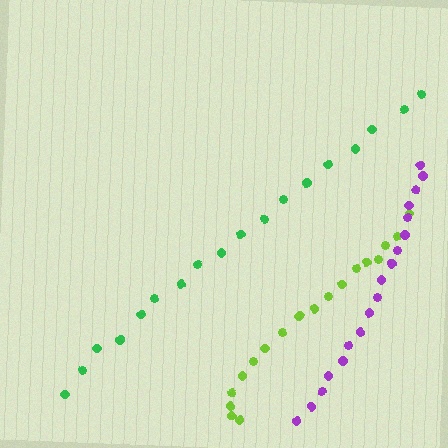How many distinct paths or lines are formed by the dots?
There are 3 distinct paths.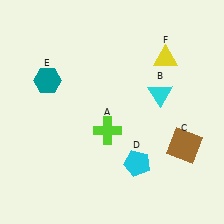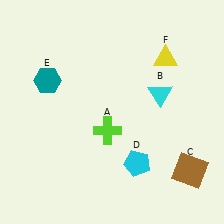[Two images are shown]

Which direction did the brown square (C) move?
The brown square (C) moved down.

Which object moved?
The brown square (C) moved down.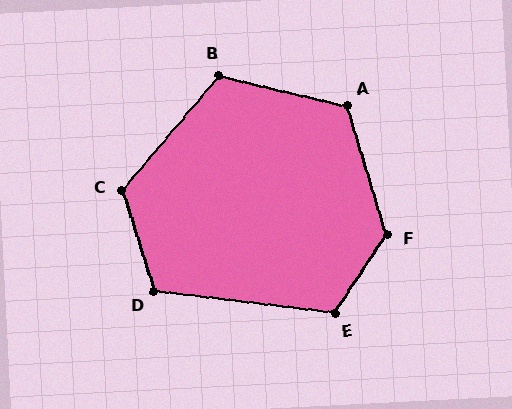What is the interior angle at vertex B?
Approximately 116 degrees (obtuse).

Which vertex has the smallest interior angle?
D, at approximately 114 degrees.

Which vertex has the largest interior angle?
F, at approximately 129 degrees.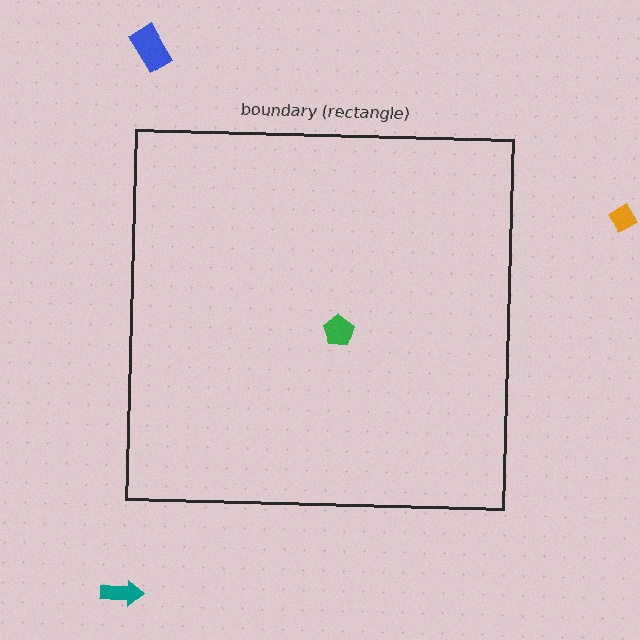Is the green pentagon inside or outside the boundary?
Inside.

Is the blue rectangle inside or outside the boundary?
Outside.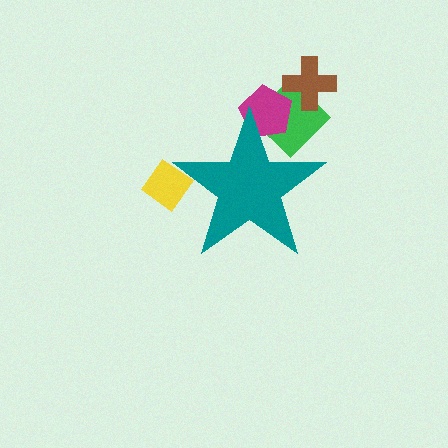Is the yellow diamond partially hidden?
Yes, the yellow diamond is partially hidden behind the teal star.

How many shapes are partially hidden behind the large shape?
3 shapes are partially hidden.